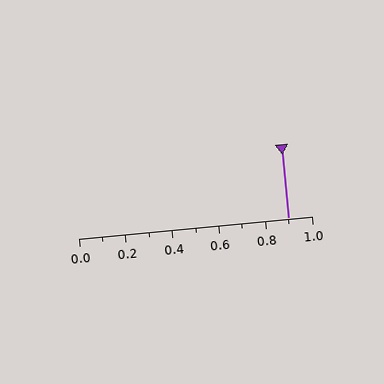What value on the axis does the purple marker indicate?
The marker indicates approximately 0.9.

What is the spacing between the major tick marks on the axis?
The major ticks are spaced 0.2 apart.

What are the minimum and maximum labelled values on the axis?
The axis runs from 0.0 to 1.0.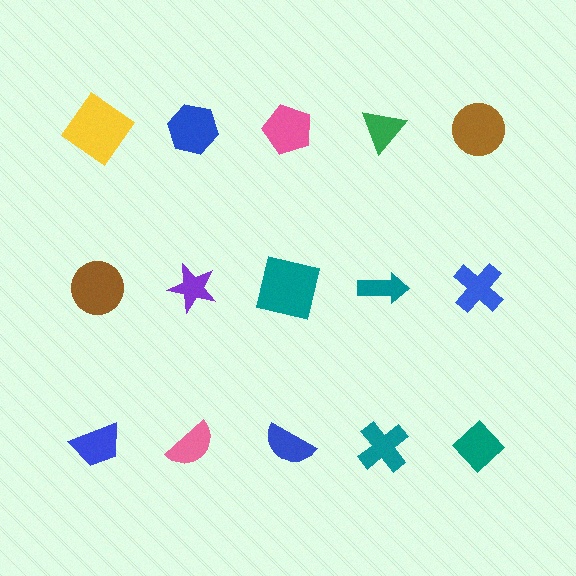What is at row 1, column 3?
A pink pentagon.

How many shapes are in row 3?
5 shapes.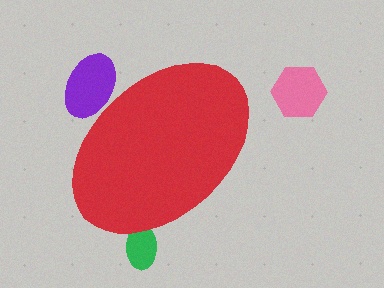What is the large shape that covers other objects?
A red ellipse.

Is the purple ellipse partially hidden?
No, the purple ellipse is fully visible.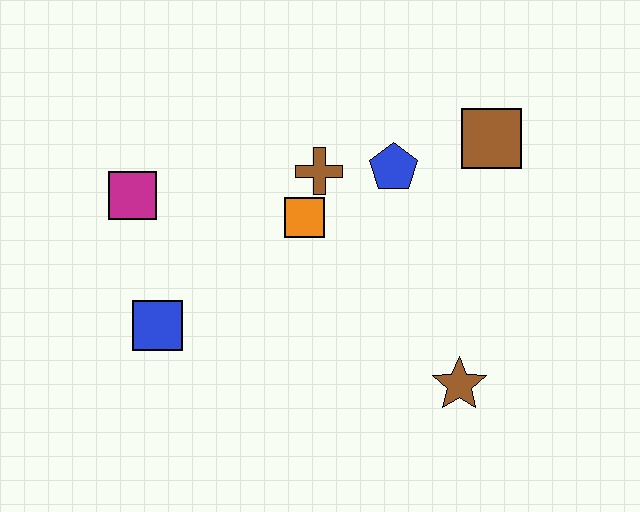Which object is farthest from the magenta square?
The brown star is farthest from the magenta square.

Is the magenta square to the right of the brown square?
No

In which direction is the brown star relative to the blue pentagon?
The brown star is below the blue pentagon.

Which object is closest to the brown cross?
The orange square is closest to the brown cross.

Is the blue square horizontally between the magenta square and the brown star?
Yes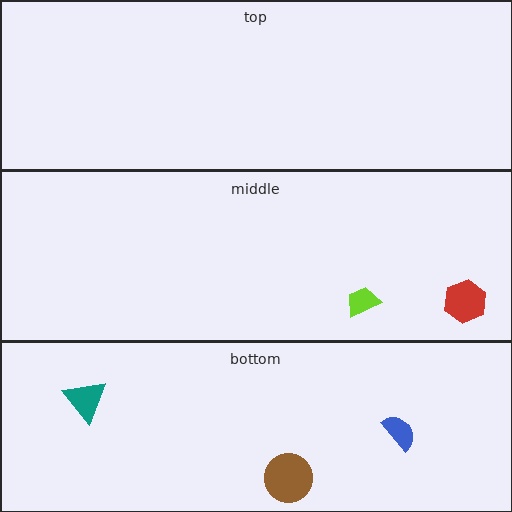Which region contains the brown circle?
The bottom region.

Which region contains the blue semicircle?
The bottom region.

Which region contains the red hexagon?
The middle region.